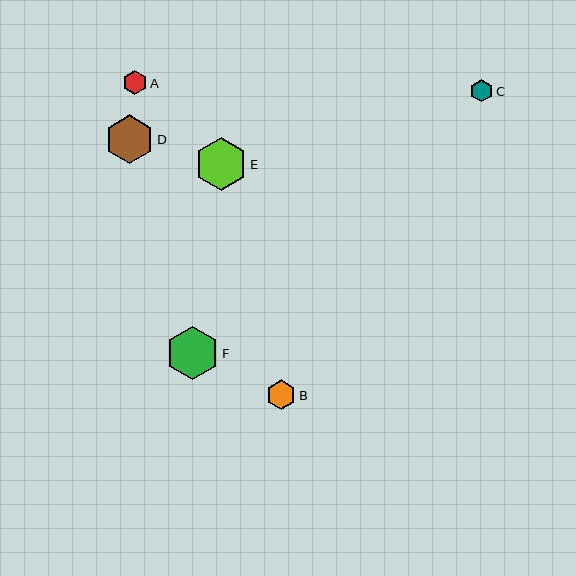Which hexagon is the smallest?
Hexagon C is the smallest with a size of approximately 22 pixels.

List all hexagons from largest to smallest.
From largest to smallest: F, E, D, B, A, C.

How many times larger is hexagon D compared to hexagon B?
Hexagon D is approximately 1.6 times the size of hexagon B.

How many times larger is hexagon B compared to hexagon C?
Hexagon B is approximately 1.4 times the size of hexagon C.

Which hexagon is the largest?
Hexagon F is the largest with a size of approximately 53 pixels.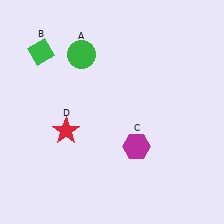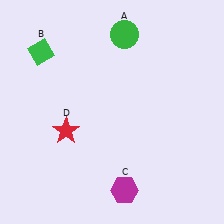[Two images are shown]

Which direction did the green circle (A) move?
The green circle (A) moved right.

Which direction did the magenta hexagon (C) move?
The magenta hexagon (C) moved down.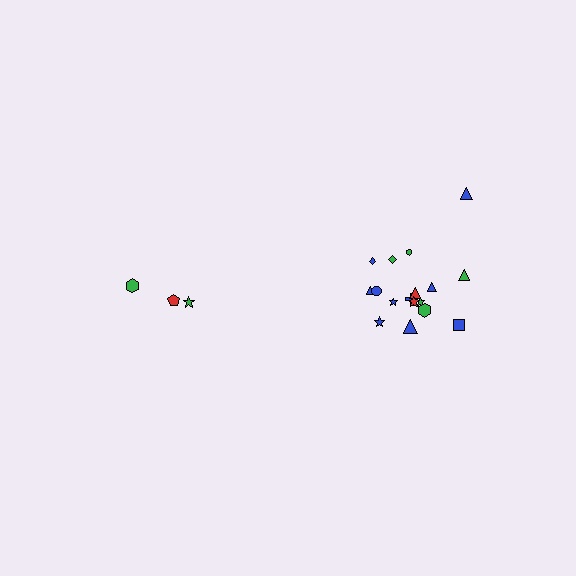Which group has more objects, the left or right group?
The right group.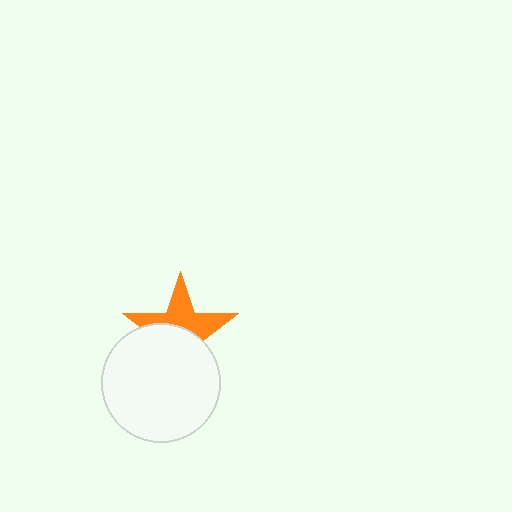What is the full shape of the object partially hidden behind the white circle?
The partially hidden object is an orange star.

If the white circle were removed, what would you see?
You would see the complete orange star.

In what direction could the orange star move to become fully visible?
The orange star could move up. That would shift it out from behind the white circle entirely.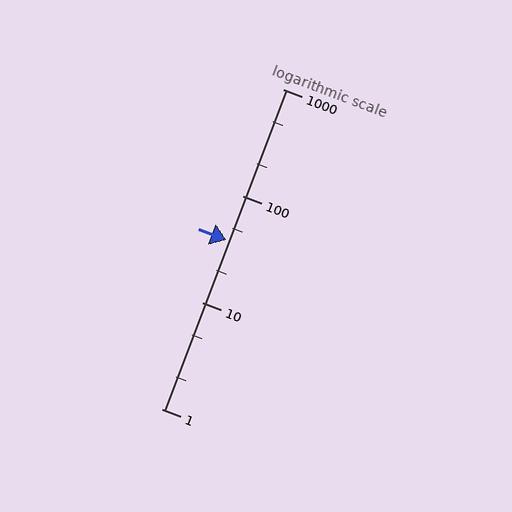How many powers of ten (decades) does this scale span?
The scale spans 3 decades, from 1 to 1000.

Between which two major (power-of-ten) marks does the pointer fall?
The pointer is between 10 and 100.